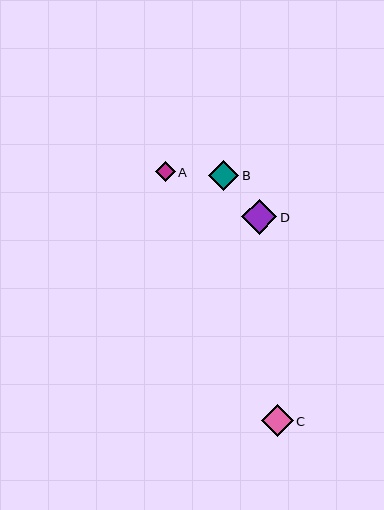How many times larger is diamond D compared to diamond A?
Diamond D is approximately 1.8 times the size of diamond A.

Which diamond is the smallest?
Diamond A is the smallest with a size of approximately 20 pixels.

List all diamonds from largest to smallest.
From largest to smallest: D, C, B, A.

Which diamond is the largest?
Diamond D is the largest with a size of approximately 35 pixels.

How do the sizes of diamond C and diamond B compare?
Diamond C and diamond B are approximately the same size.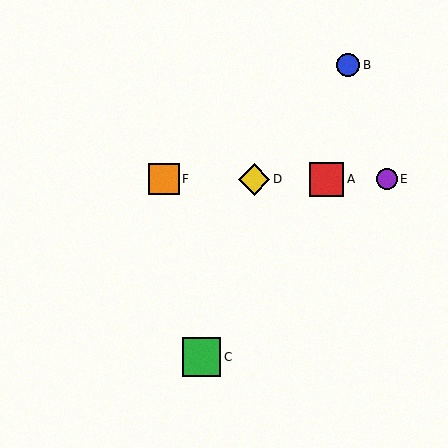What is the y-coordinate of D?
Object D is at y≈179.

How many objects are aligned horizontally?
4 objects (A, D, E, F) are aligned horizontally.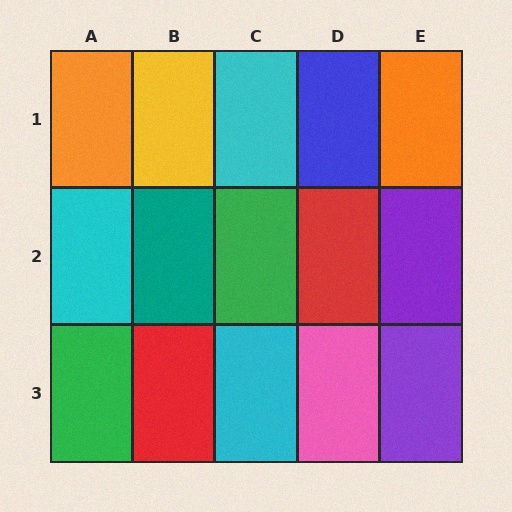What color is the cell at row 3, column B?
Red.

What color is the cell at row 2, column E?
Purple.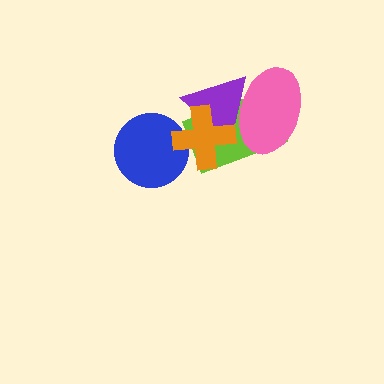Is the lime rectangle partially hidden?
Yes, it is partially covered by another shape.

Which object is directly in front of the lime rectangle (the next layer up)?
The purple triangle is directly in front of the lime rectangle.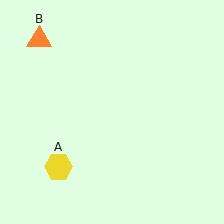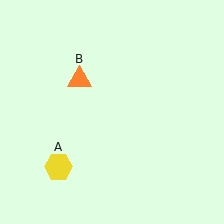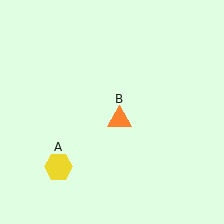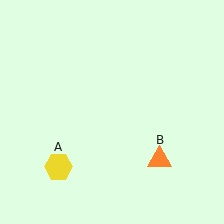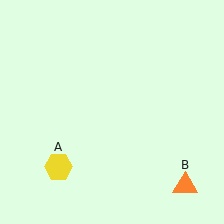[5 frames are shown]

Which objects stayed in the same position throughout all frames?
Yellow hexagon (object A) remained stationary.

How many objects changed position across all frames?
1 object changed position: orange triangle (object B).